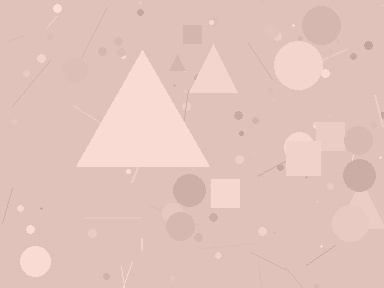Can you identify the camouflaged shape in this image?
The camouflaged shape is a triangle.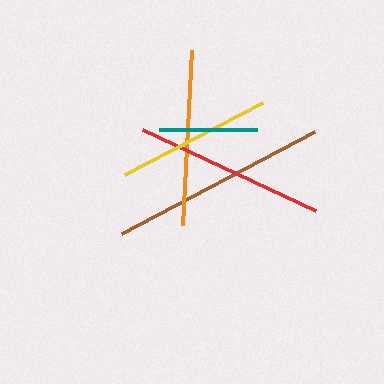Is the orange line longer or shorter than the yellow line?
The orange line is longer than the yellow line.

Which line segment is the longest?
The brown line is the longest at approximately 218 pixels.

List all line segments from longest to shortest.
From longest to shortest: brown, red, orange, yellow, teal.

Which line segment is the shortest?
The teal line is the shortest at approximately 98 pixels.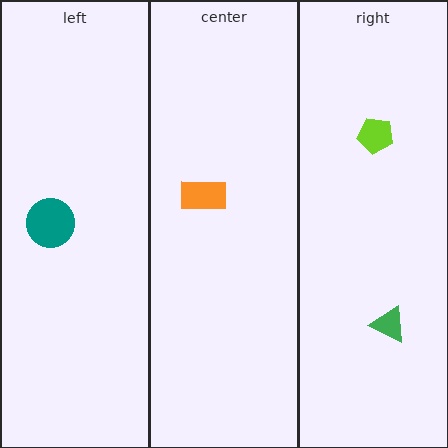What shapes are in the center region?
The orange rectangle.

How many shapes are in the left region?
1.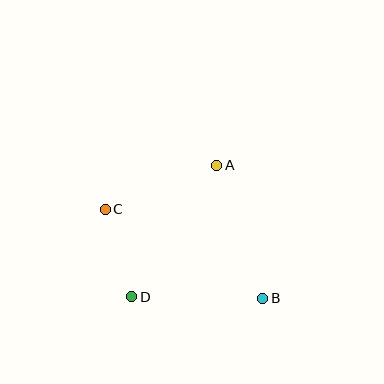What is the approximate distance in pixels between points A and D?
The distance between A and D is approximately 156 pixels.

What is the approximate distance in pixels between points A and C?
The distance between A and C is approximately 120 pixels.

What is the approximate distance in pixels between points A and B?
The distance between A and B is approximately 141 pixels.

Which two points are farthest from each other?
Points B and C are farthest from each other.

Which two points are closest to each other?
Points C and D are closest to each other.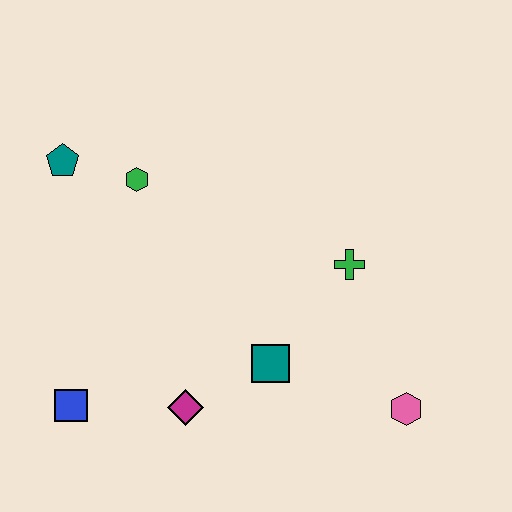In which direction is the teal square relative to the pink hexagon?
The teal square is to the left of the pink hexagon.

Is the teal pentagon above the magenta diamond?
Yes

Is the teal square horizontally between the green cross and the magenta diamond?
Yes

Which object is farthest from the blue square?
The pink hexagon is farthest from the blue square.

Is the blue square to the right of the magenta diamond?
No